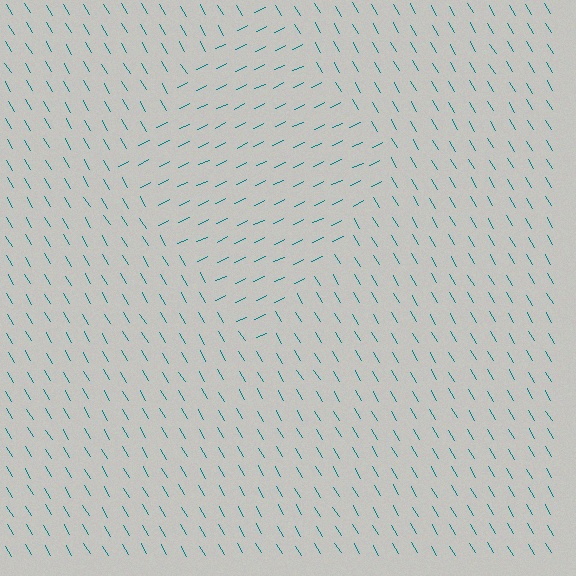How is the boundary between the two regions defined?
The boundary is defined purely by a change in line orientation (approximately 85 degrees difference). All lines are the same color and thickness.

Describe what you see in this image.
The image is filled with small teal line segments. A diamond region in the image has lines oriented differently from the surrounding lines, creating a visible texture boundary.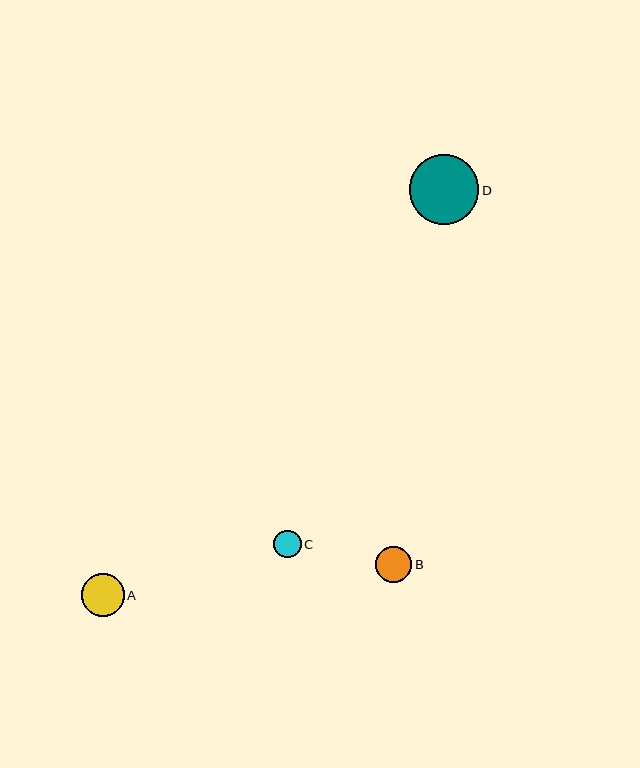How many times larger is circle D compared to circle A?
Circle D is approximately 1.6 times the size of circle A.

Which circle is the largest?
Circle D is the largest with a size of approximately 69 pixels.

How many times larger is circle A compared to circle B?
Circle A is approximately 1.2 times the size of circle B.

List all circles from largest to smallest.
From largest to smallest: D, A, B, C.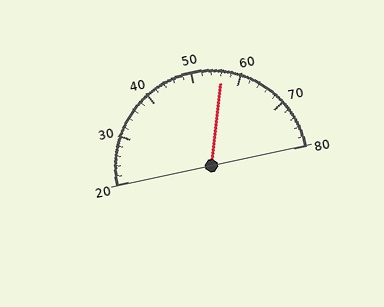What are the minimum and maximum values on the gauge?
The gauge ranges from 20 to 80.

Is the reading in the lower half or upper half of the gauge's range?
The reading is in the upper half of the range (20 to 80).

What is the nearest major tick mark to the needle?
The nearest major tick mark is 60.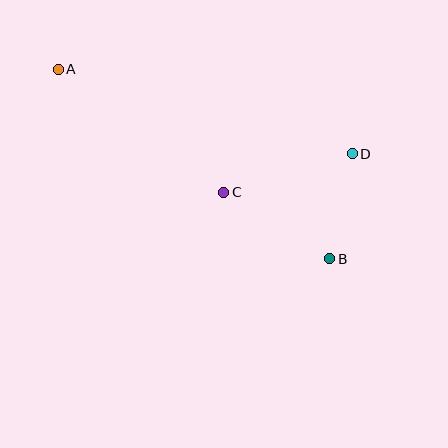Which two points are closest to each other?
Points B and D are closest to each other.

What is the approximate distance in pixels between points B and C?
The distance between B and C is approximately 125 pixels.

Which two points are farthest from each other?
Points A and B are farthest from each other.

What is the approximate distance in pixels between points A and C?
The distance between A and C is approximately 206 pixels.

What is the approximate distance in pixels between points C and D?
The distance between C and D is approximately 134 pixels.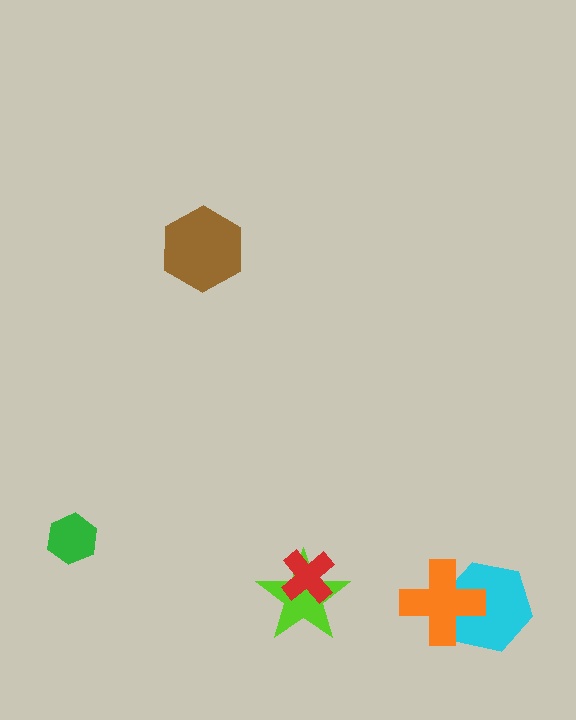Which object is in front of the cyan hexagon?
The orange cross is in front of the cyan hexagon.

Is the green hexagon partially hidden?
No, no other shape covers it.